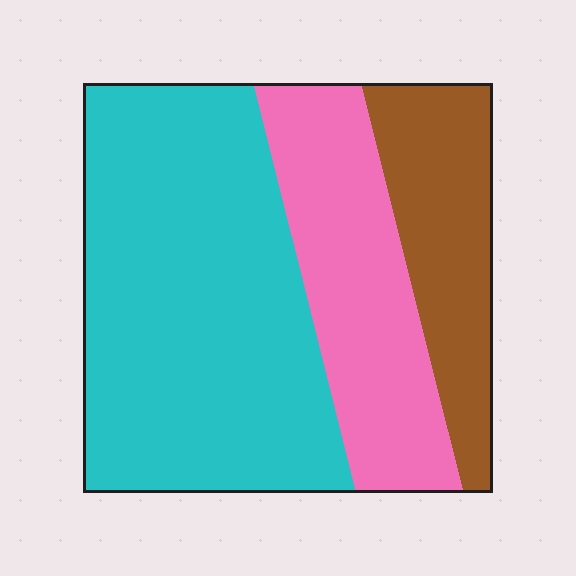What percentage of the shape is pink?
Pink takes up about one quarter (1/4) of the shape.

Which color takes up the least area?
Brown, at roughly 20%.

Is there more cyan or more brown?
Cyan.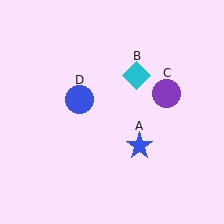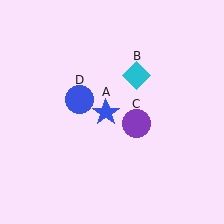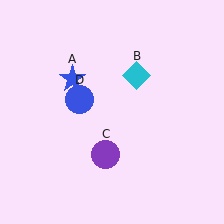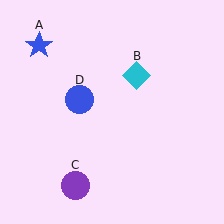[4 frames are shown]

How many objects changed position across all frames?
2 objects changed position: blue star (object A), purple circle (object C).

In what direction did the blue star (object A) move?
The blue star (object A) moved up and to the left.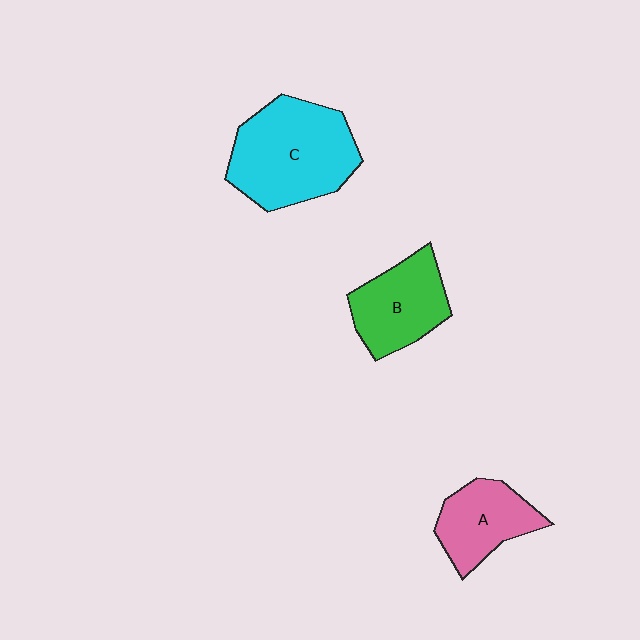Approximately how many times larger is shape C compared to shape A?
Approximately 1.8 times.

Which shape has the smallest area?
Shape A (pink).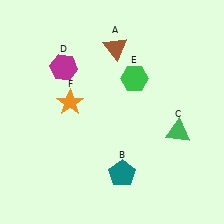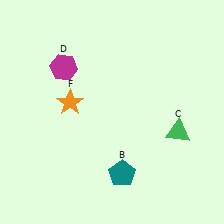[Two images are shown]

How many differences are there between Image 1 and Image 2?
There are 2 differences between the two images.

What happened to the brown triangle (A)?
The brown triangle (A) was removed in Image 2. It was in the top-right area of Image 1.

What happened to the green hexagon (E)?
The green hexagon (E) was removed in Image 2. It was in the top-right area of Image 1.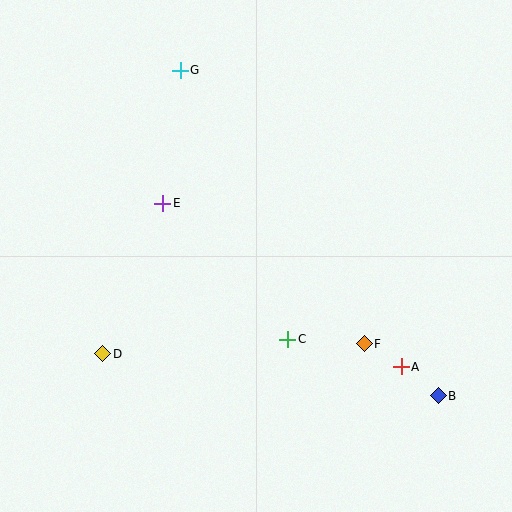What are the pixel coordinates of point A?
Point A is at (401, 367).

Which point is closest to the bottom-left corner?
Point D is closest to the bottom-left corner.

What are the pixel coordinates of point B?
Point B is at (438, 396).